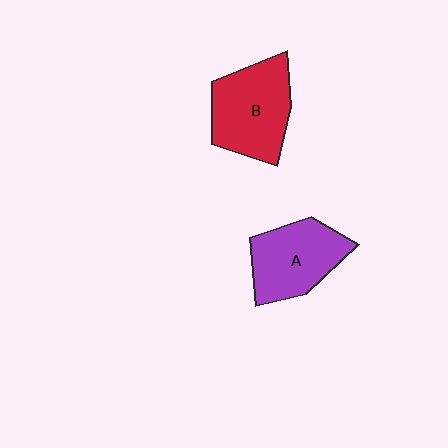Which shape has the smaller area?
Shape A (purple).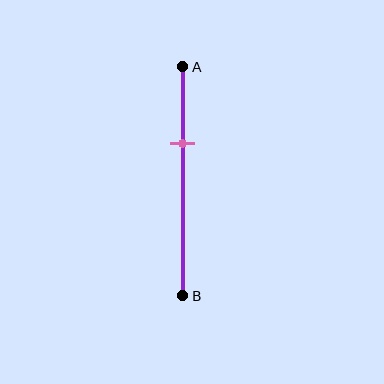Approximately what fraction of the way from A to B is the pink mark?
The pink mark is approximately 35% of the way from A to B.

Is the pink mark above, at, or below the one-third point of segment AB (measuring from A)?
The pink mark is approximately at the one-third point of segment AB.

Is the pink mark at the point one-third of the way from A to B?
Yes, the mark is approximately at the one-third point.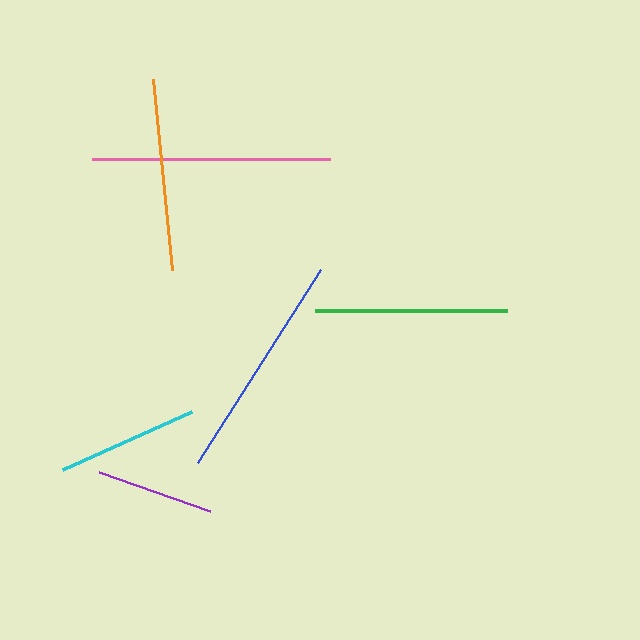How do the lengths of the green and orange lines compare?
The green and orange lines are approximately the same length.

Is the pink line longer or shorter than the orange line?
The pink line is longer than the orange line.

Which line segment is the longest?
The pink line is the longest at approximately 238 pixels.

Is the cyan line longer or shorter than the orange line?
The orange line is longer than the cyan line.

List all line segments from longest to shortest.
From longest to shortest: pink, blue, green, orange, cyan, purple.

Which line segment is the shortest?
The purple line is the shortest at approximately 117 pixels.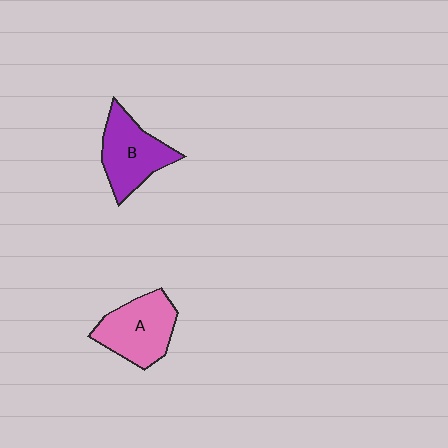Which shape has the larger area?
Shape A (pink).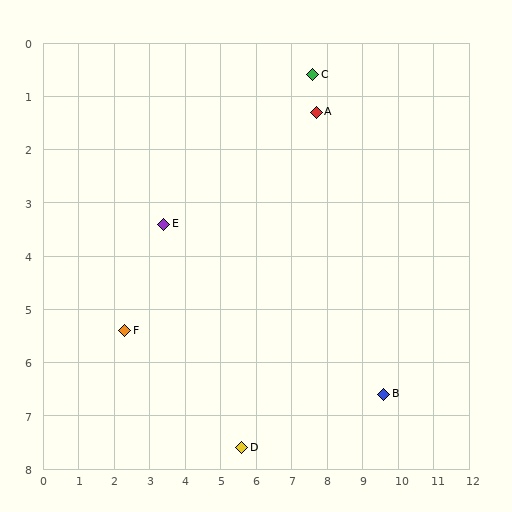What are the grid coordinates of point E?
Point E is at approximately (3.4, 3.4).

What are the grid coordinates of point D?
Point D is at approximately (5.6, 7.6).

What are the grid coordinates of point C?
Point C is at approximately (7.6, 0.6).